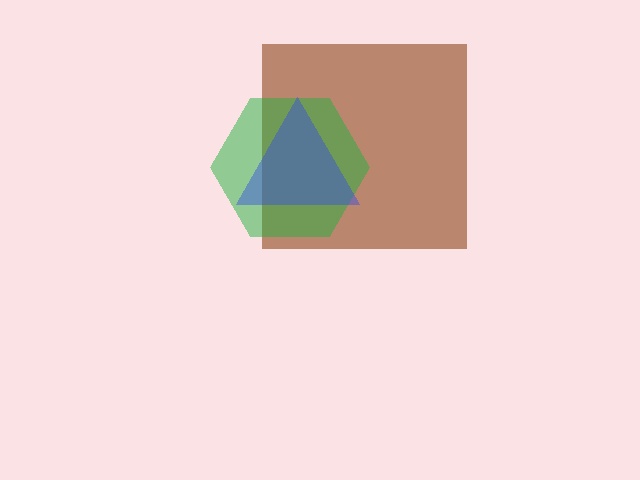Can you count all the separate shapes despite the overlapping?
Yes, there are 3 separate shapes.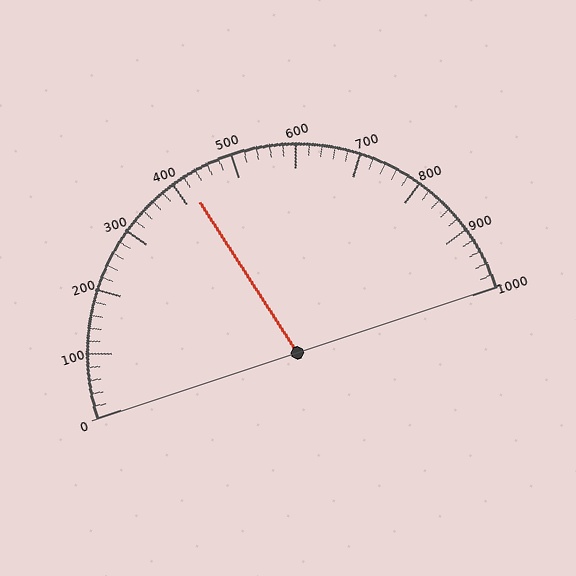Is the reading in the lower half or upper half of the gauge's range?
The reading is in the lower half of the range (0 to 1000).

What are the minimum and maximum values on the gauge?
The gauge ranges from 0 to 1000.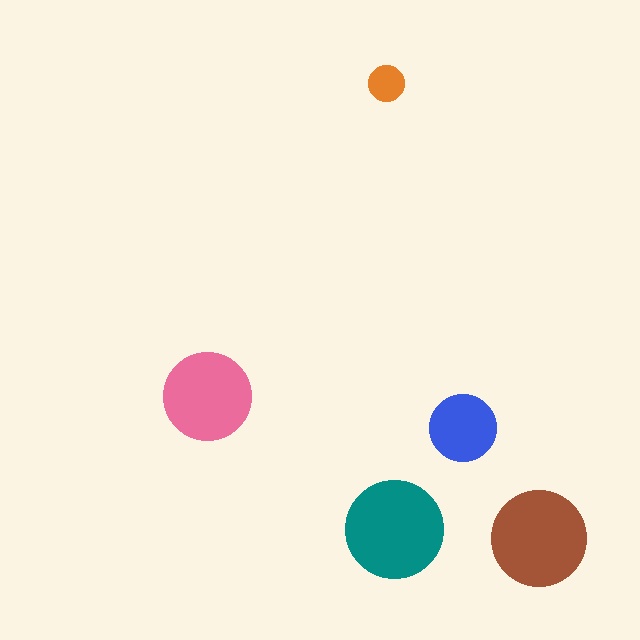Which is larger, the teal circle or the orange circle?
The teal one.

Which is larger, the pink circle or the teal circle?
The teal one.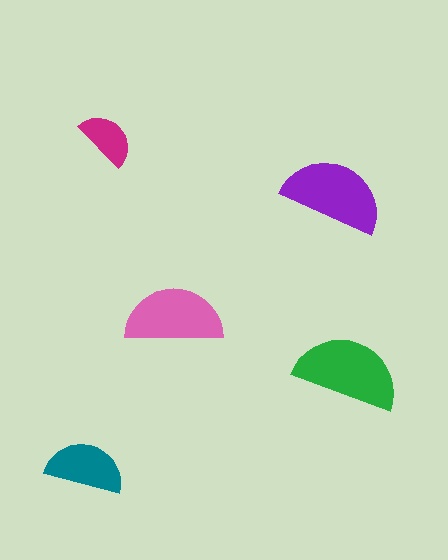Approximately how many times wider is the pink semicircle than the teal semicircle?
About 1.5 times wider.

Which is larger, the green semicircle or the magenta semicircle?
The green one.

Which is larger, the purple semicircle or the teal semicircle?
The purple one.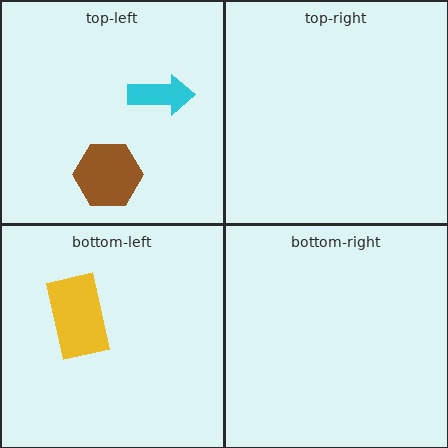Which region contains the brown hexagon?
The top-left region.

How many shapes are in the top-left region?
2.